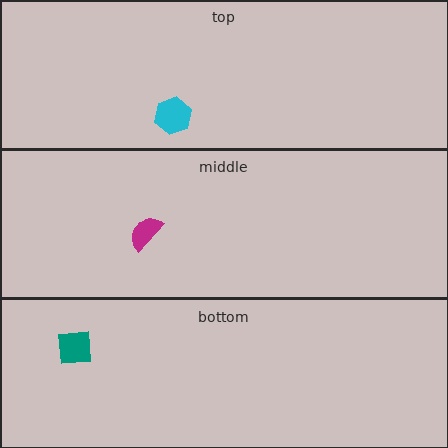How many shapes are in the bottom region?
1.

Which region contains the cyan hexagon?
The top region.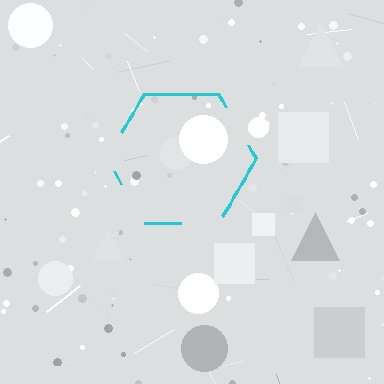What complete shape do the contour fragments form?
The contour fragments form a hexagon.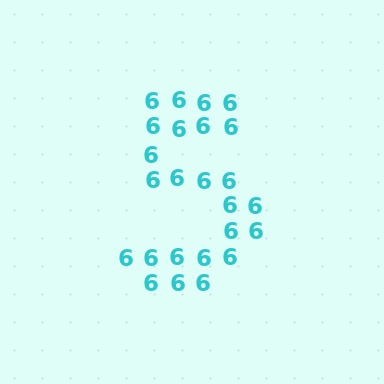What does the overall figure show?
The overall figure shows the digit 5.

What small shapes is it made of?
It is made of small digit 6's.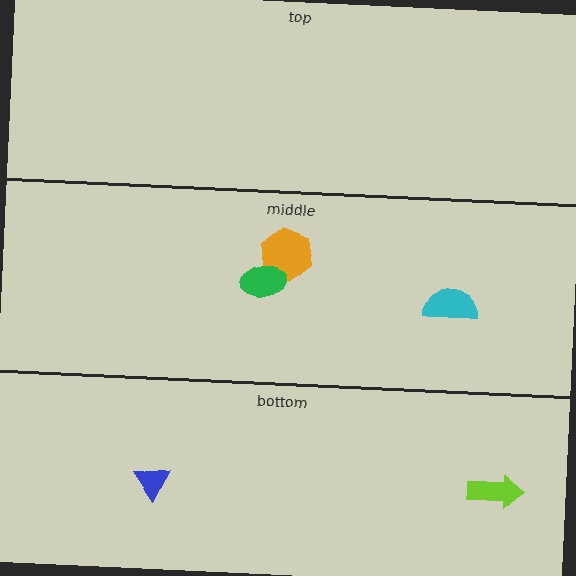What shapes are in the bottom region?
The lime arrow, the blue triangle.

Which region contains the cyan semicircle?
The middle region.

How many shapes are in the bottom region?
2.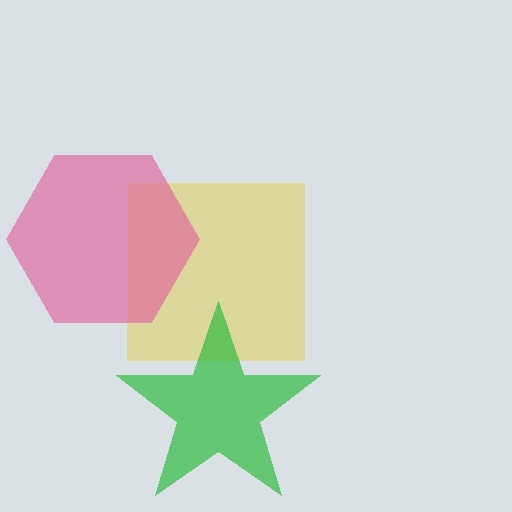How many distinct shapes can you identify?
There are 3 distinct shapes: a yellow square, a pink hexagon, a green star.